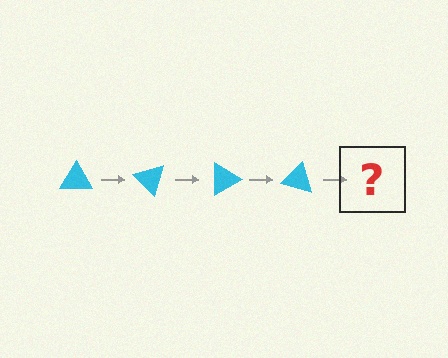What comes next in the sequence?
The next element should be a cyan triangle rotated 180 degrees.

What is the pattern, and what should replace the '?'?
The pattern is that the triangle rotates 45 degrees each step. The '?' should be a cyan triangle rotated 180 degrees.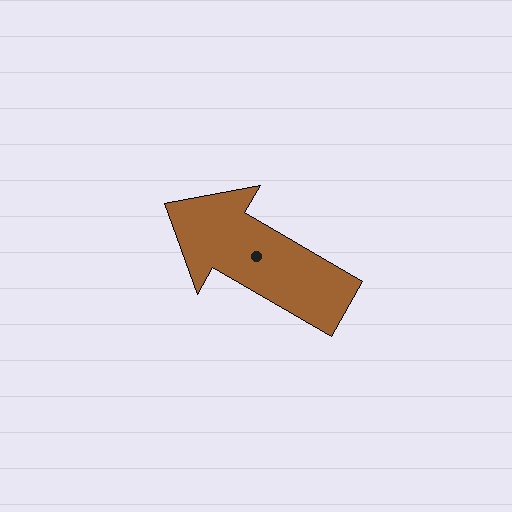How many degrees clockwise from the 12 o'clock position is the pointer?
Approximately 300 degrees.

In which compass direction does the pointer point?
Northwest.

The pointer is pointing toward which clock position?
Roughly 10 o'clock.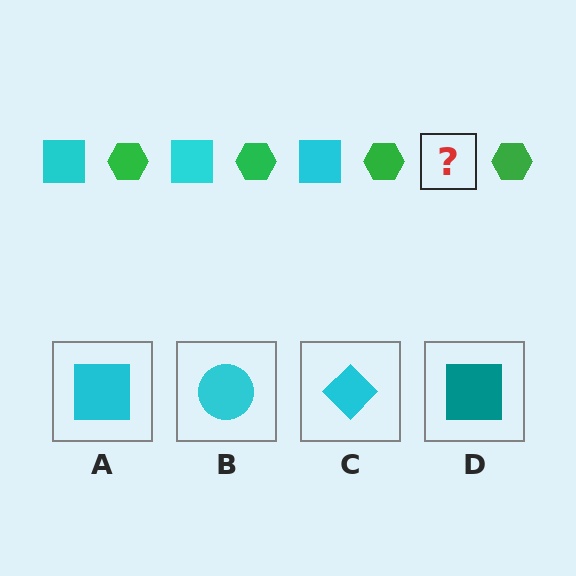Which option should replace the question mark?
Option A.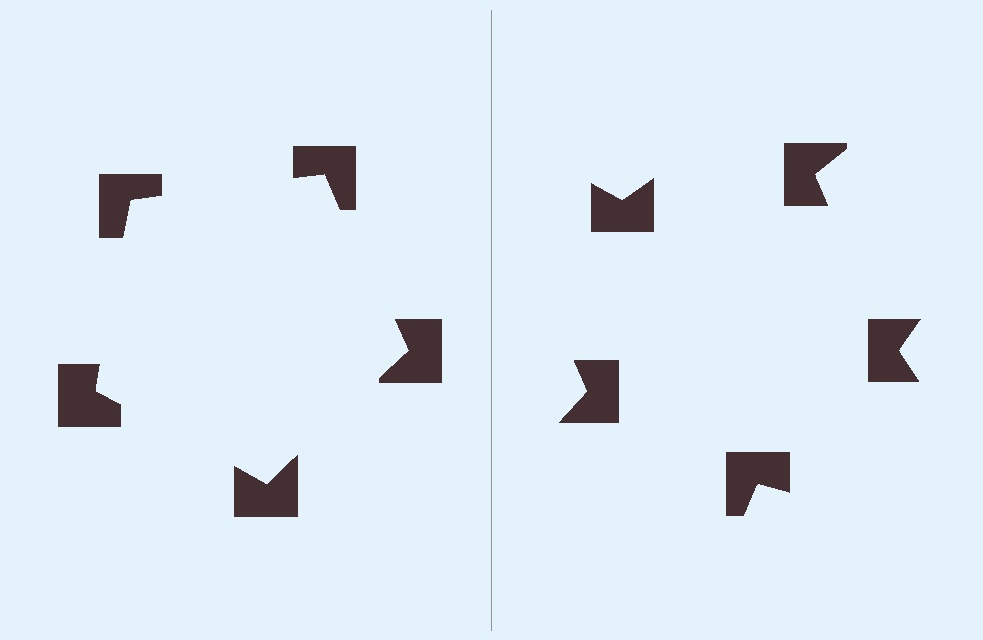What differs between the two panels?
The notched squares are positioned identically on both sides; only the wedge orientations differ. On the left they align to a pentagon; on the right they are misaligned.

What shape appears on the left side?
An illusory pentagon.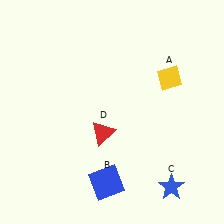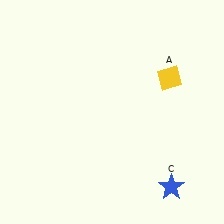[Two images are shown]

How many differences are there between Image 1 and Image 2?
There are 2 differences between the two images.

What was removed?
The red triangle (D), the blue square (B) were removed in Image 2.